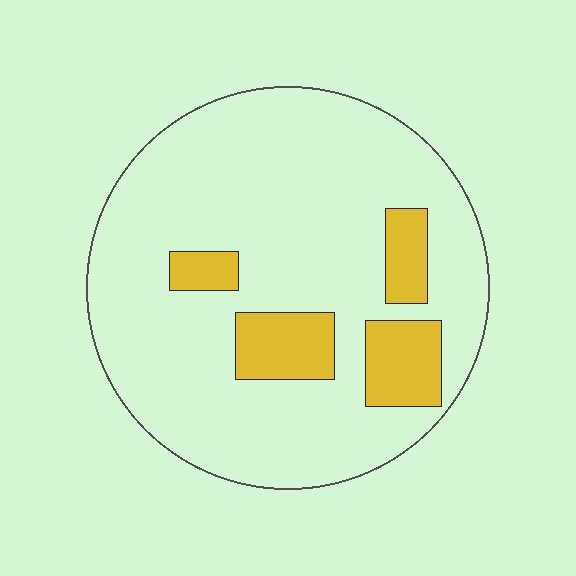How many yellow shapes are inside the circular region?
4.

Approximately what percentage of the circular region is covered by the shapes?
Approximately 15%.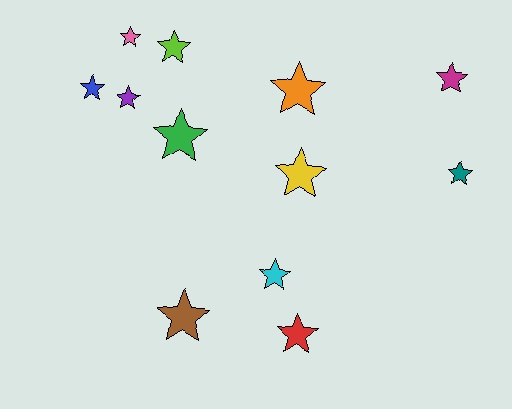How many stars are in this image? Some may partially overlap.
There are 12 stars.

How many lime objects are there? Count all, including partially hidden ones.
There is 1 lime object.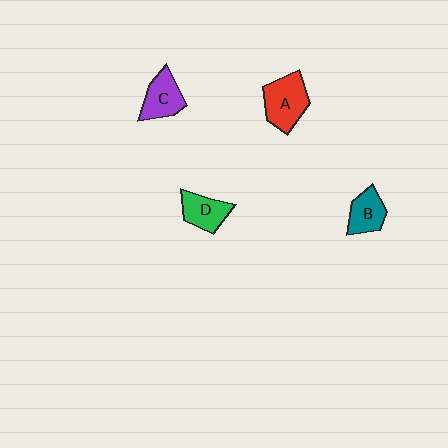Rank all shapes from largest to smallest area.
From largest to smallest: A (red), C (purple), D (green), B (teal).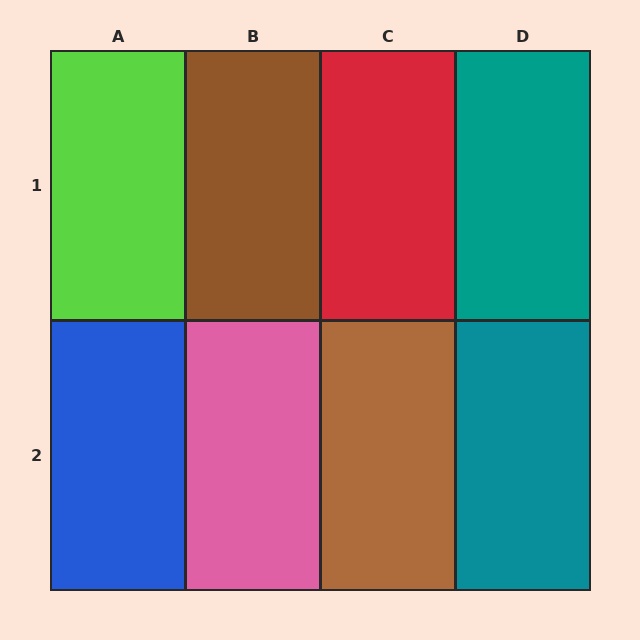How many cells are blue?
1 cell is blue.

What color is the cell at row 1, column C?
Red.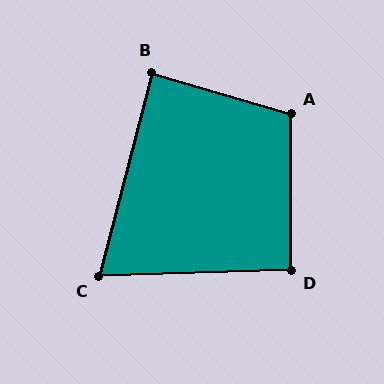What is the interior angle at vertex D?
Approximately 92 degrees (approximately right).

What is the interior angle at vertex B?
Approximately 88 degrees (approximately right).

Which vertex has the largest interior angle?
A, at approximately 107 degrees.